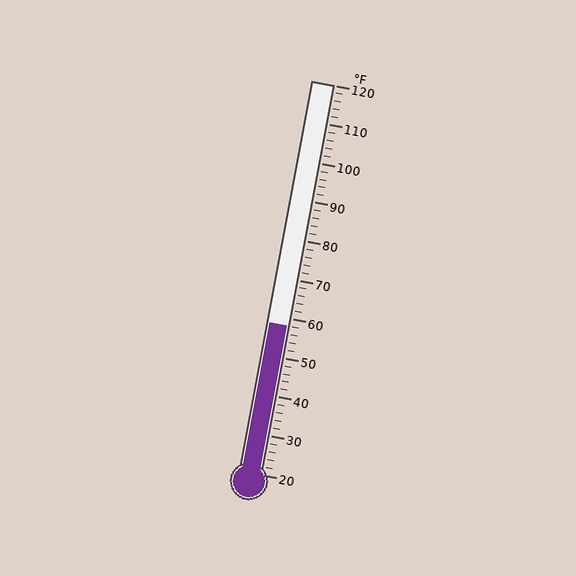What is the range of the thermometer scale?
The thermometer scale ranges from 20°F to 120°F.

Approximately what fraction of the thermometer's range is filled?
The thermometer is filled to approximately 40% of its range.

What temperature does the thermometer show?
The thermometer shows approximately 58°F.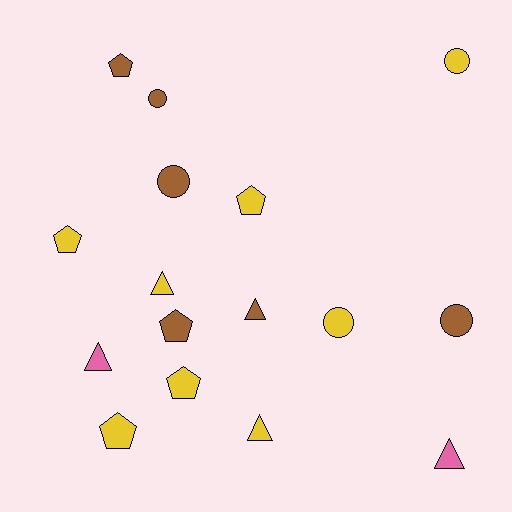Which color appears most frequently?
Yellow, with 8 objects.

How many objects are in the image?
There are 16 objects.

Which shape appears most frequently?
Pentagon, with 6 objects.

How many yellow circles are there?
There are 2 yellow circles.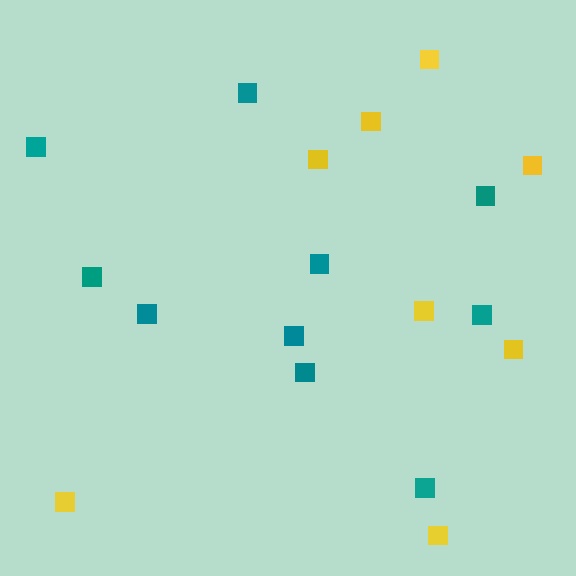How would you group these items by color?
There are 2 groups: one group of teal squares (10) and one group of yellow squares (8).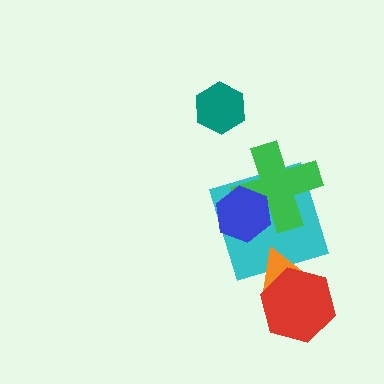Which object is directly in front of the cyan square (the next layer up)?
The green cross is directly in front of the cyan square.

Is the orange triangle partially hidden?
Yes, it is partially covered by another shape.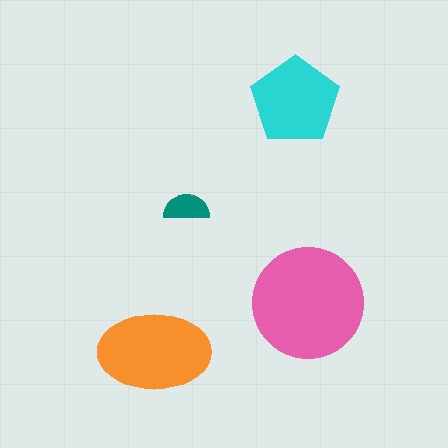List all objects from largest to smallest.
The pink circle, the orange ellipse, the cyan pentagon, the teal semicircle.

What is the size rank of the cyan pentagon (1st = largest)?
3rd.